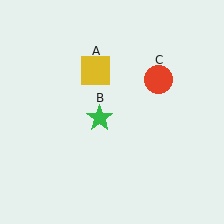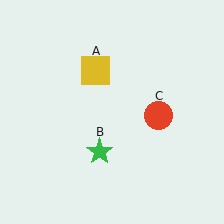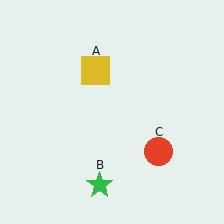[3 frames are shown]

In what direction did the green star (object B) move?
The green star (object B) moved down.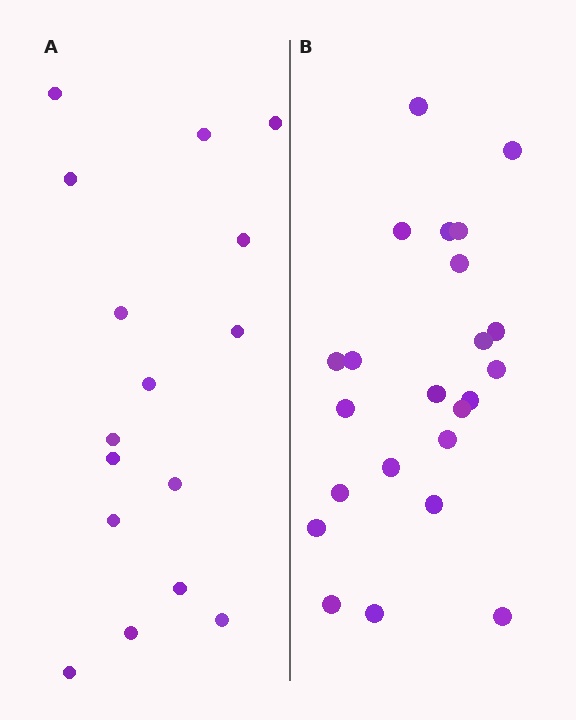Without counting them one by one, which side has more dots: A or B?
Region B (the right region) has more dots.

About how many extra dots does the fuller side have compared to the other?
Region B has roughly 8 or so more dots than region A.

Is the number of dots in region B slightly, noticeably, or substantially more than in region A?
Region B has noticeably more, but not dramatically so. The ratio is roughly 1.4 to 1.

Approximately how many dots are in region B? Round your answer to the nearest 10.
About 20 dots. (The exact count is 23, which rounds to 20.)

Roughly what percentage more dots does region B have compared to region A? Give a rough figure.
About 45% more.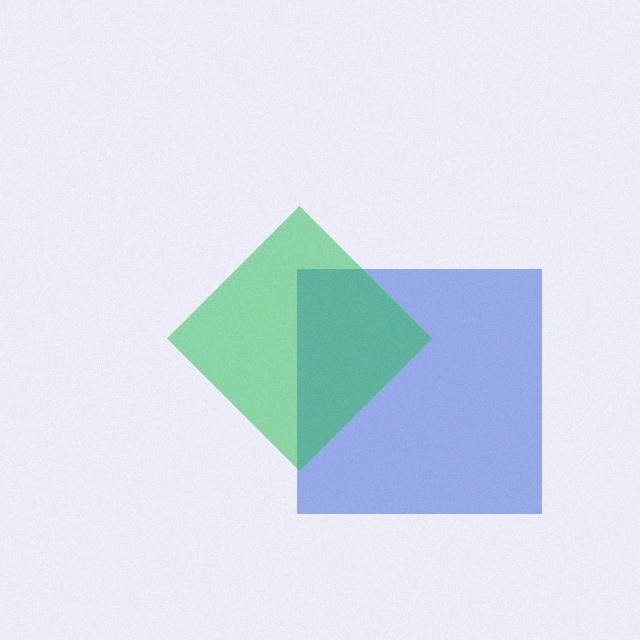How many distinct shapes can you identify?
There are 2 distinct shapes: a blue square, a green diamond.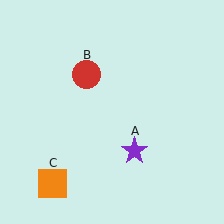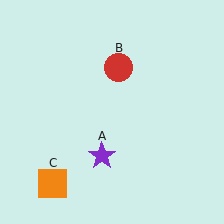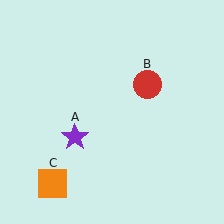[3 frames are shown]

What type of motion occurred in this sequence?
The purple star (object A), red circle (object B) rotated clockwise around the center of the scene.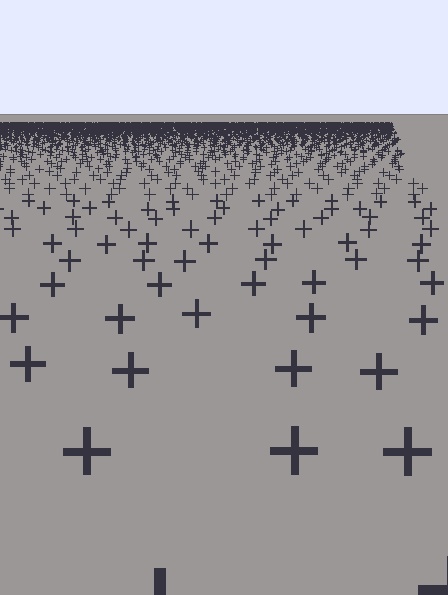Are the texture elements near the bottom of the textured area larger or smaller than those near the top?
Larger. Near the bottom, elements are closer to the viewer and appear at a bigger on-screen size.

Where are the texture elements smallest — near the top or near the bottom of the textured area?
Near the top.